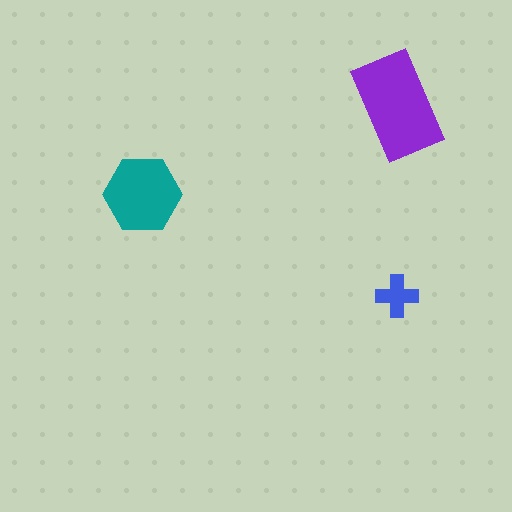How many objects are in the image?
There are 3 objects in the image.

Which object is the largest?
The purple rectangle.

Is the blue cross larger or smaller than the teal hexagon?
Smaller.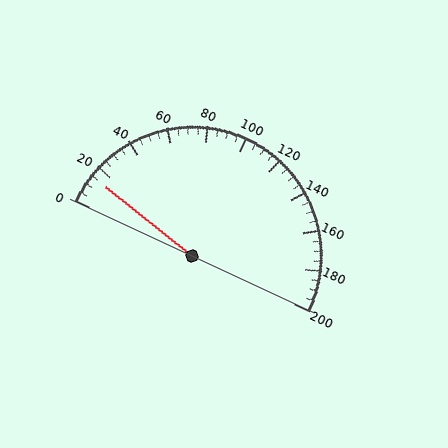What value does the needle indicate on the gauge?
The needle indicates approximately 15.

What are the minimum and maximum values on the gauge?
The gauge ranges from 0 to 200.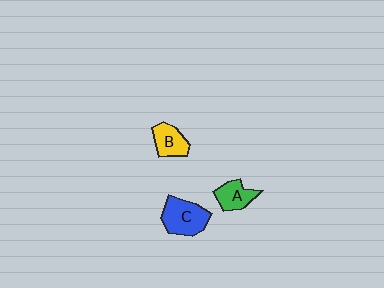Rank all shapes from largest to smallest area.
From largest to smallest: C (blue), B (yellow), A (green).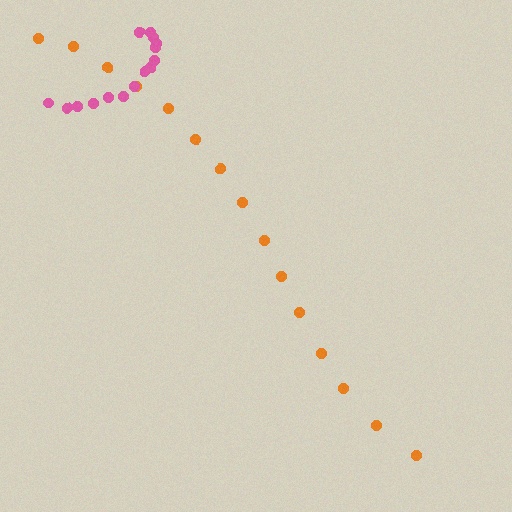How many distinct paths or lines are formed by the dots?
There are 2 distinct paths.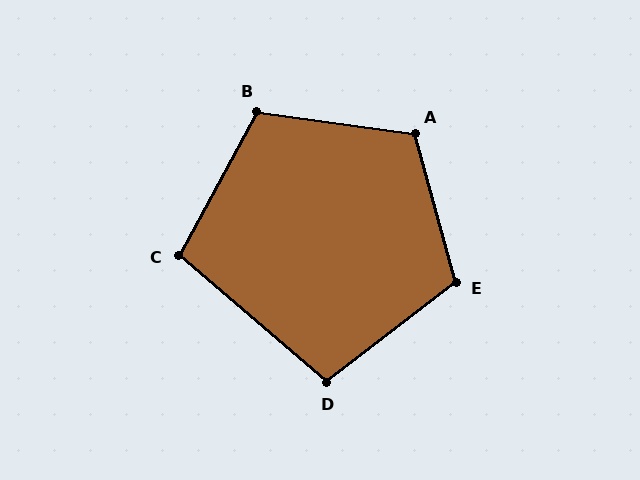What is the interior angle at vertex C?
Approximately 102 degrees (obtuse).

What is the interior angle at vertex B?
Approximately 111 degrees (obtuse).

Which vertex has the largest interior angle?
A, at approximately 113 degrees.